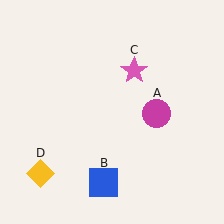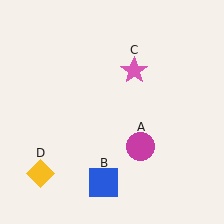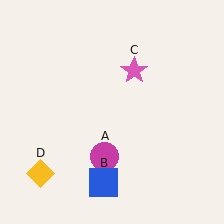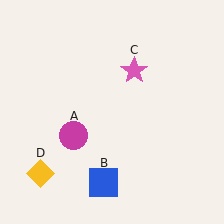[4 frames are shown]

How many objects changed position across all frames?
1 object changed position: magenta circle (object A).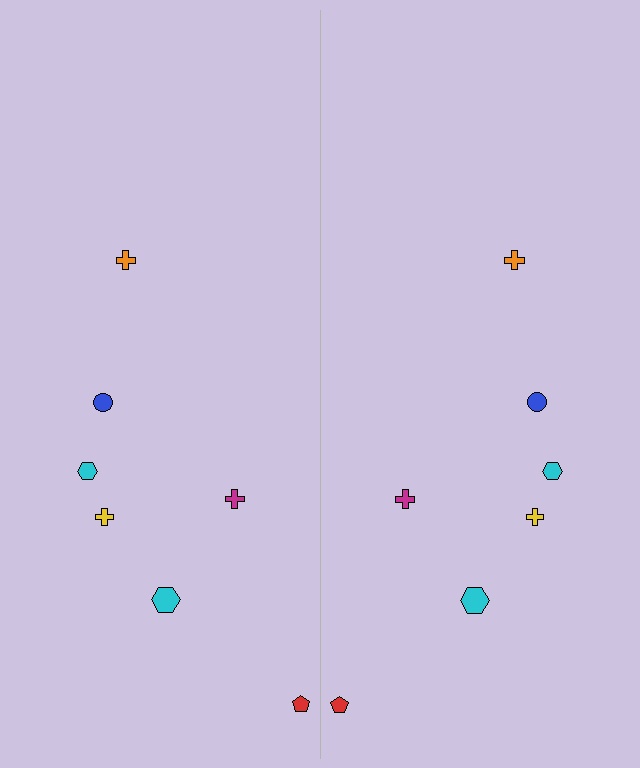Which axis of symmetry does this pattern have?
The pattern has a vertical axis of symmetry running through the center of the image.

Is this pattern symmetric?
Yes, this pattern has bilateral (reflection) symmetry.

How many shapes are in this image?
There are 14 shapes in this image.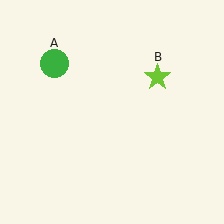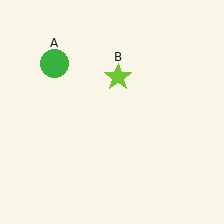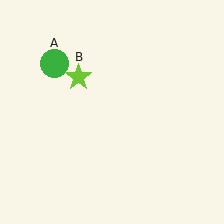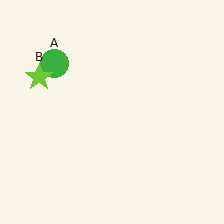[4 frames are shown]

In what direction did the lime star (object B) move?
The lime star (object B) moved left.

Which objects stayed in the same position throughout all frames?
Green circle (object A) remained stationary.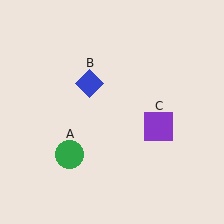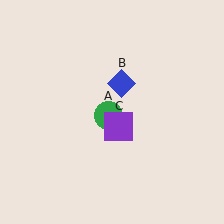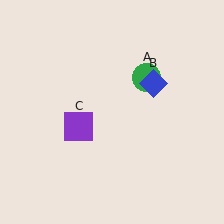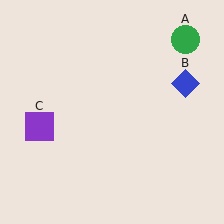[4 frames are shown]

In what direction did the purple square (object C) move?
The purple square (object C) moved left.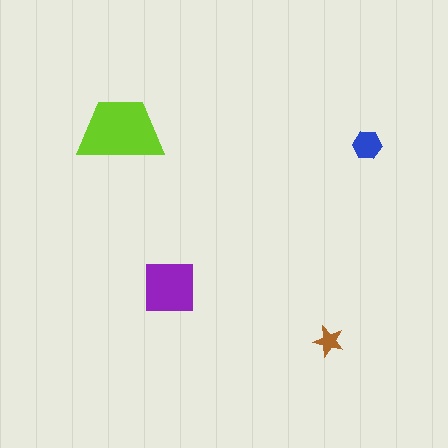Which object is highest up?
The lime trapezoid is topmost.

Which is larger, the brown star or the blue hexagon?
The blue hexagon.